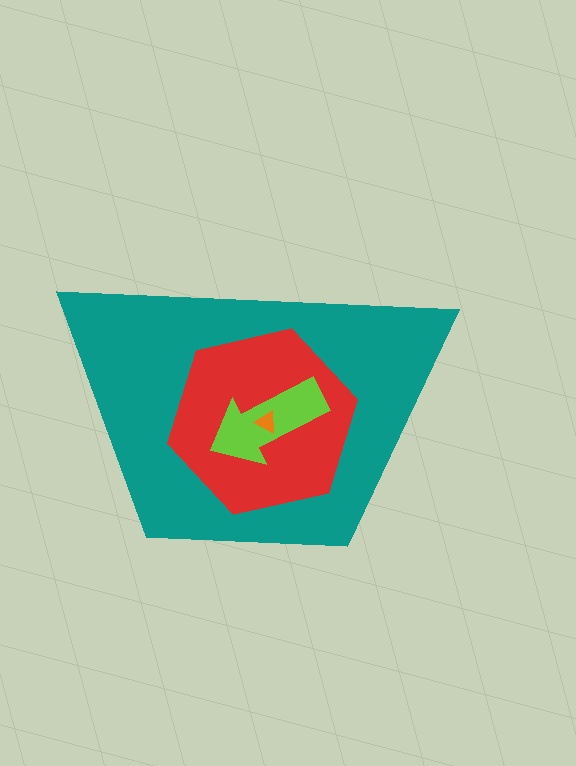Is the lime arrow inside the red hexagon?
Yes.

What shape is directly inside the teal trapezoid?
The red hexagon.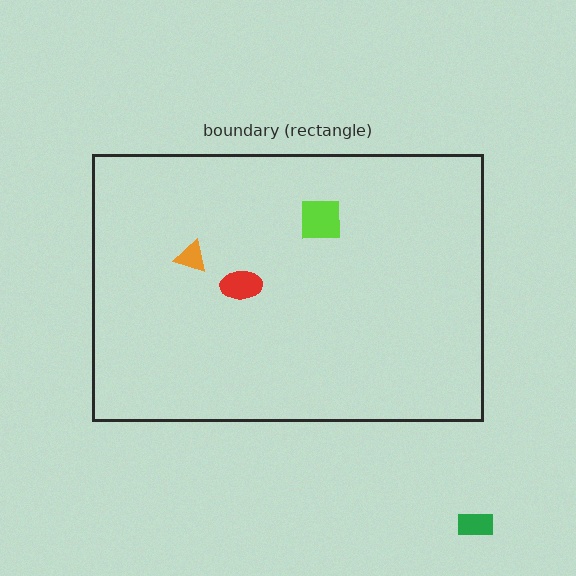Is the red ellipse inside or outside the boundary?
Inside.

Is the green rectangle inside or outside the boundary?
Outside.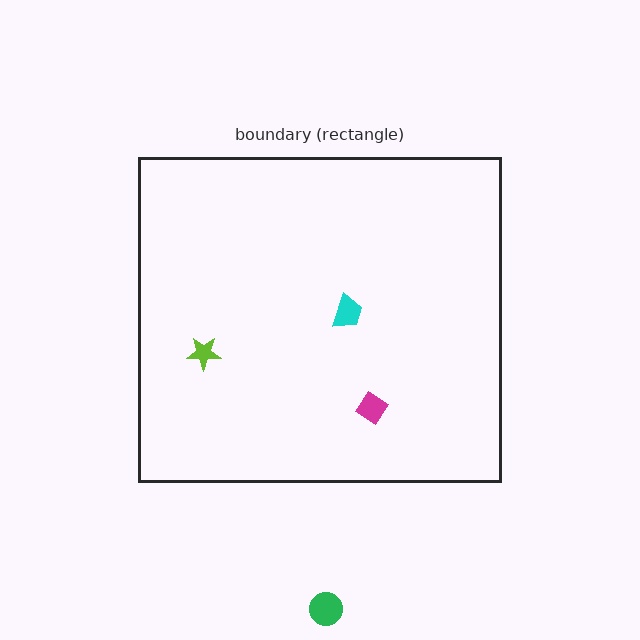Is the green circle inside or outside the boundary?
Outside.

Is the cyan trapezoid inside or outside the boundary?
Inside.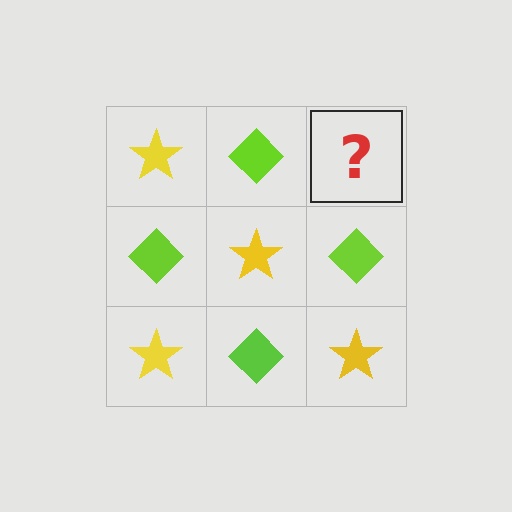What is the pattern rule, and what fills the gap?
The rule is that it alternates yellow star and lime diamond in a checkerboard pattern. The gap should be filled with a yellow star.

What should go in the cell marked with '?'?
The missing cell should contain a yellow star.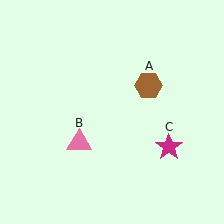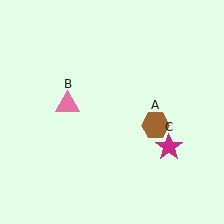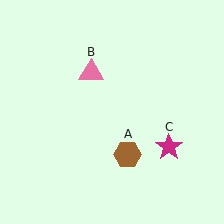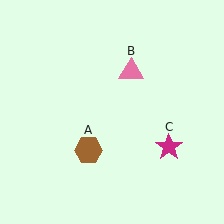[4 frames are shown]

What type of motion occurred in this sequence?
The brown hexagon (object A), pink triangle (object B) rotated clockwise around the center of the scene.